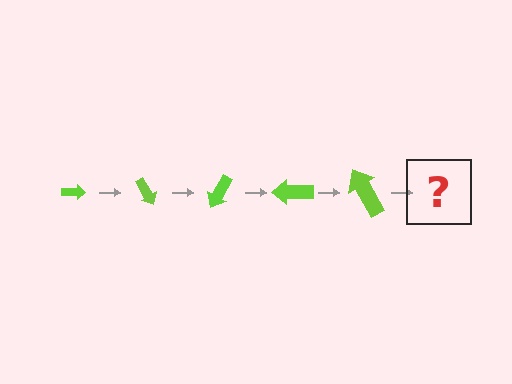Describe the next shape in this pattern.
It should be an arrow, larger than the previous one and rotated 300 degrees from the start.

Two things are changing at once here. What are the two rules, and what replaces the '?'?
The two rules are that the arrow grows larger each step and it rotates 60 degrees each step. The '?' should be an arrow, larger than the previous one and rotated 300 degrees from the start.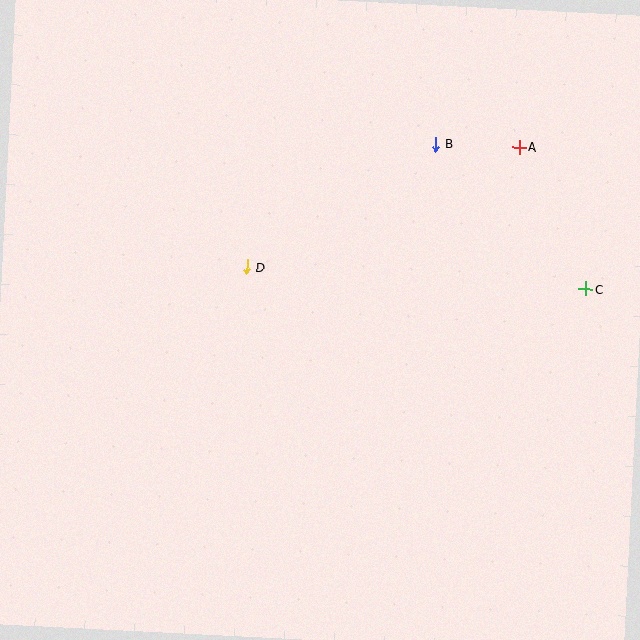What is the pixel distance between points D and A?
The distance between D and A is 297 pixels.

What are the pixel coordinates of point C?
Point C is at (585, 289).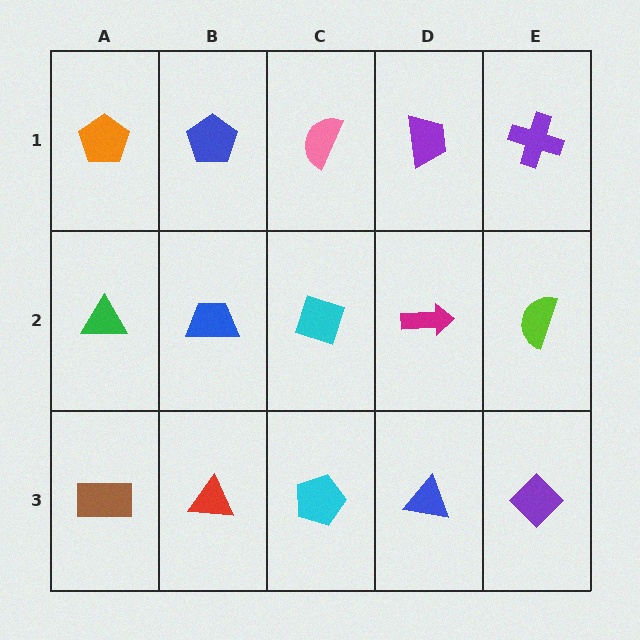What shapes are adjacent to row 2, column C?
A pink semicircle (row 1, column C), a cyan pentagon (row 3, column C), a blue trapezoid (row 2, column B), a magenta arrow (row 2, column D).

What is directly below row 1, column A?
A green triangle.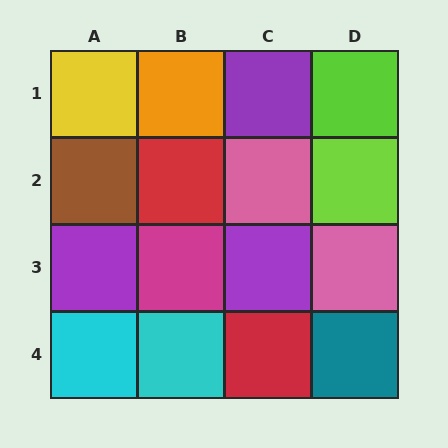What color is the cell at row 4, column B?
Cyan.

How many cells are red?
2 cells are red.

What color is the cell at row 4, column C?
Red.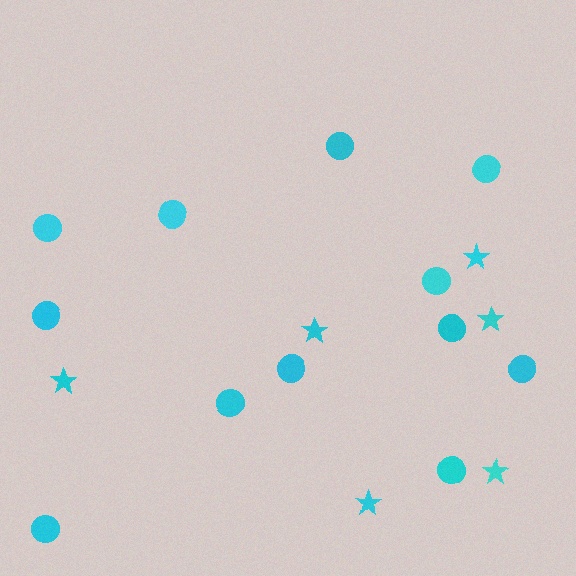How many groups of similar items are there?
There are 2 groups: one group of circles (12) and one group of stars (6).